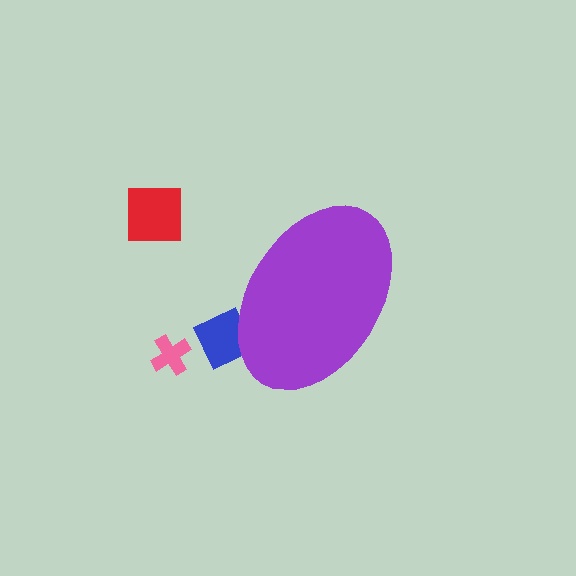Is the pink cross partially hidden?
No, the pink cross is fully visible.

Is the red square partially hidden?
No, the red square is fully visible.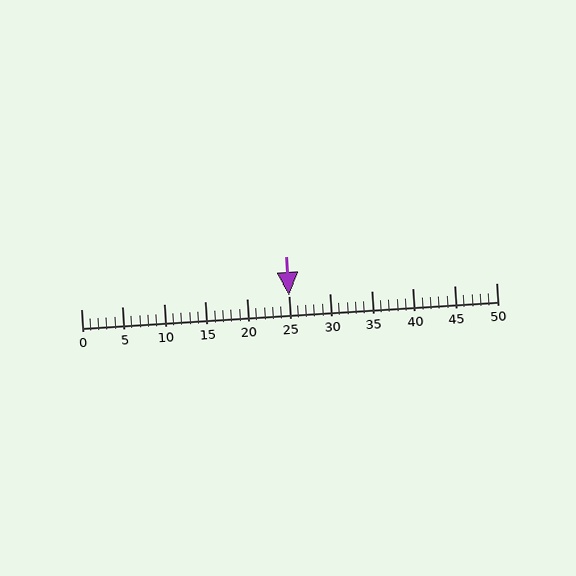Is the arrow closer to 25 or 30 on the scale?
The arrow is closer to 25.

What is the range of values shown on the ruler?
The ruler shows values from 0 to 50.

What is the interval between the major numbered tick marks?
The major tick marks are spaced 5 units apart.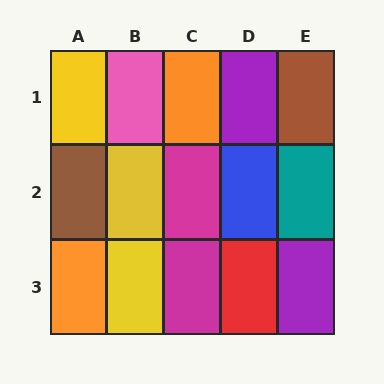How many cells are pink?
1 cell is pink.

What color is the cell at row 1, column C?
Orange.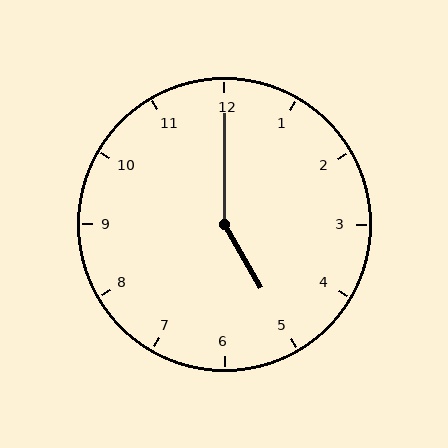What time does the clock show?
5:00.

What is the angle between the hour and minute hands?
Approximately 150 degrees.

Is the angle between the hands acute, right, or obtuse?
It is obtuse.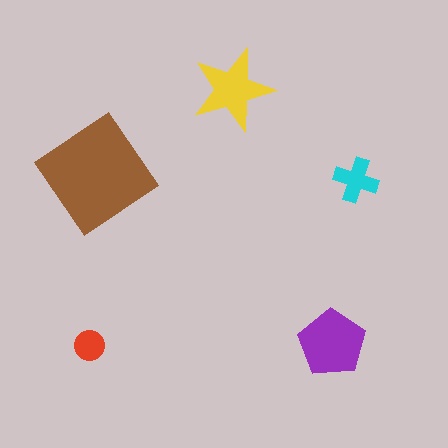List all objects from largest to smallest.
The brown diamond, the purple pentagon, the yellow star, the cyan cross, the red circle.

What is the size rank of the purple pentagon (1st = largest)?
2nd.